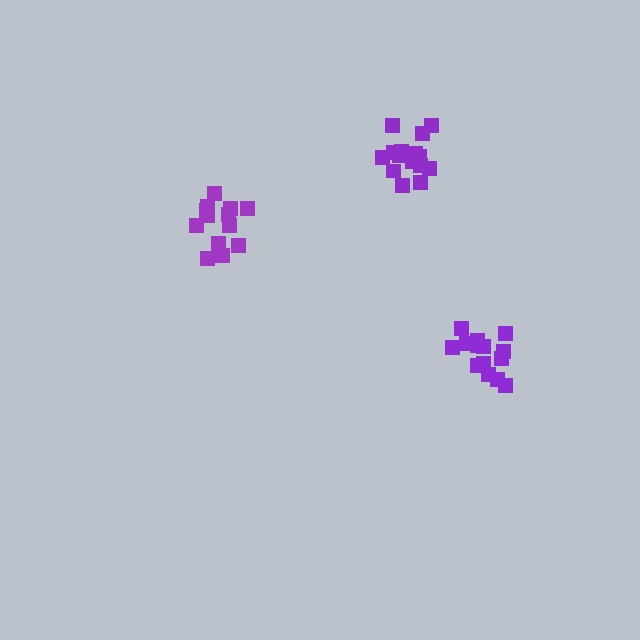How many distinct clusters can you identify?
There are 3 distinct clusters.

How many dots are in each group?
Group 1: 13 dots, Group 2: 14 dots, Group 3: 15 dots (42 total).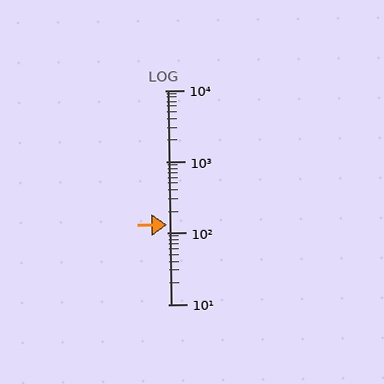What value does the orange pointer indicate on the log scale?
The pointer indicates approximately 130.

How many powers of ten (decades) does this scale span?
The scale spans 3 decades, from 10 to 10000.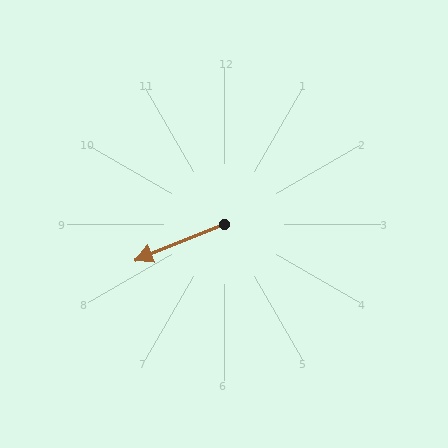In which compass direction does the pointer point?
West.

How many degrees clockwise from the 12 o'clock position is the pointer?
Approximately 248 degrees.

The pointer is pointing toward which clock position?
Roughly 8 o'clock.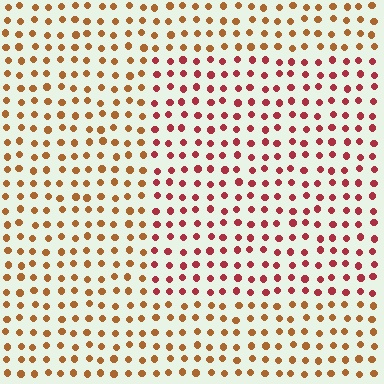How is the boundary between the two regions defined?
The boundary is defined purely by a slight shift in hue (about 36 degrees). Spacing, size, and orientation are identical on both sides.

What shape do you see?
I see a rectangle.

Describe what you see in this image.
The image is filled with small brown elements in a uniform arrangement. A rectangle-shaped region is visible where the elements are tinted to a slightly different hue, forming a subtle color boundary.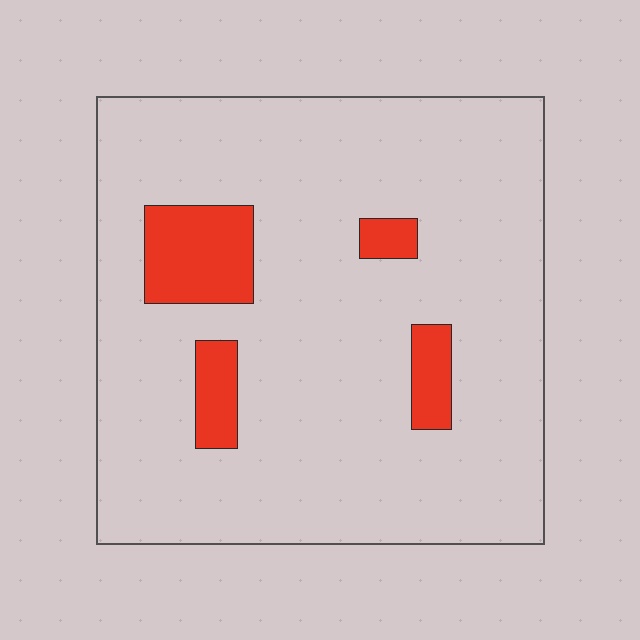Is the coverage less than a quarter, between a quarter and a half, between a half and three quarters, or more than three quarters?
Less than a quarter.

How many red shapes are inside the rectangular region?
4.